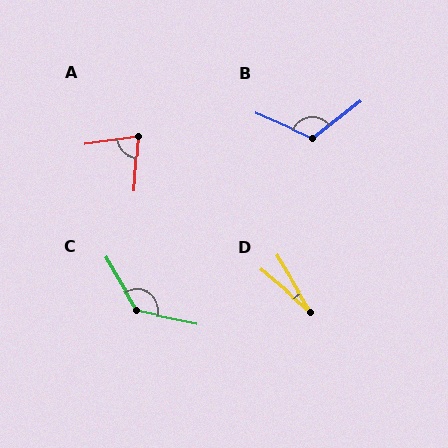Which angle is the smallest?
D, at approximately 19 degrees.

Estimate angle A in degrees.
Approximately 79 degrees.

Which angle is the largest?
C, at approximately 132 degrees.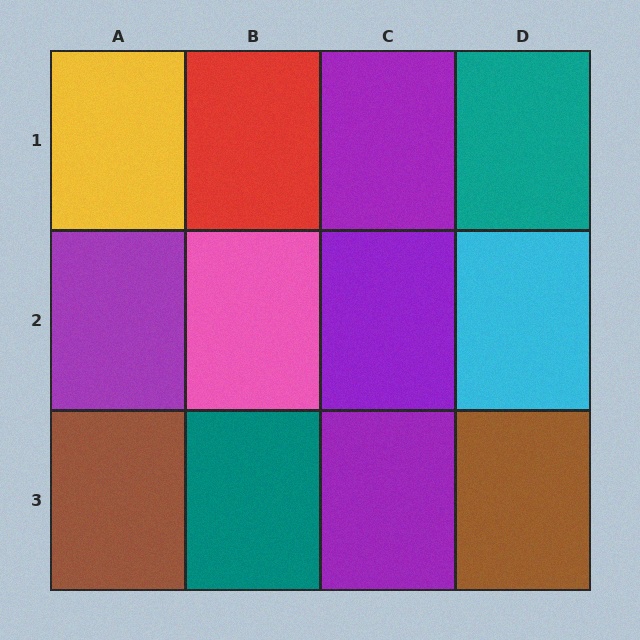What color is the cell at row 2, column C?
Purple.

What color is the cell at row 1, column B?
Red.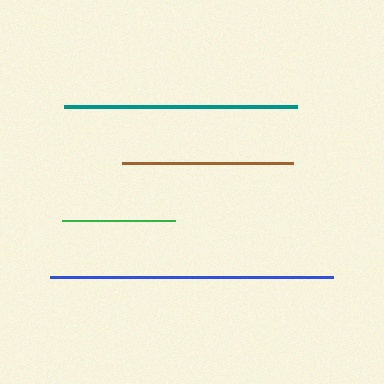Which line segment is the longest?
The blue line is the longest at approximately 283 pixels.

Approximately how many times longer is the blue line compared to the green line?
The blue line is approximately 2.5 times the length of the green line.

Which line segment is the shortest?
The green line is the shortest at approximately 113 pixels.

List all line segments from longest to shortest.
From longest to shortest: blue, teal, brown, green.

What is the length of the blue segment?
The blue segment is approximately 283 pixels long.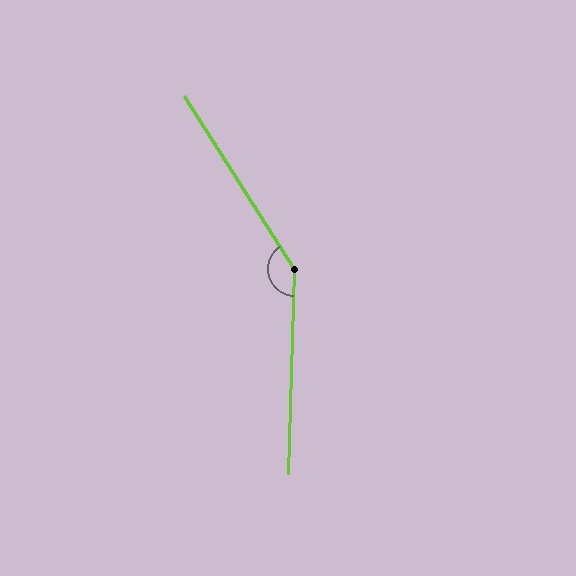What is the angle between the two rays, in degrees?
Approximately 146 degrees.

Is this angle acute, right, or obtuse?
It is obtuse.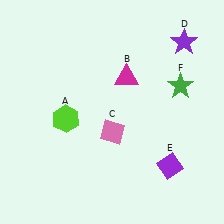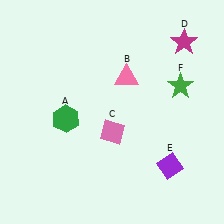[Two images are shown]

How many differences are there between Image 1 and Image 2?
There are 3 differences between the two images.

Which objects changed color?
A changed from lime to green. B changed from magenta to pink. D changed from purple to magenta.